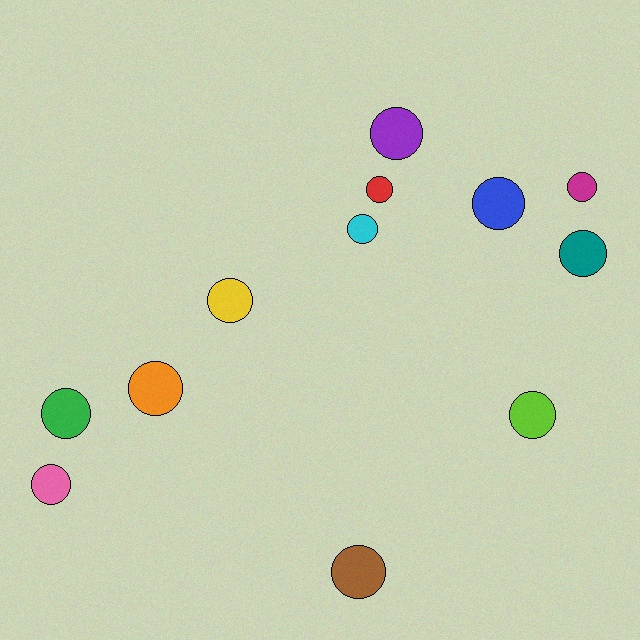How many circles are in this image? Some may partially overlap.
There are 12 circles.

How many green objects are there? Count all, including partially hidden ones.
There is 1 green object.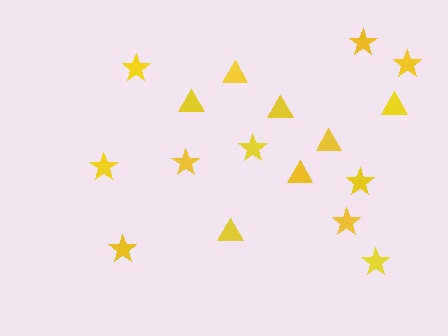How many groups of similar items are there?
There are 2 groups: one group of stars (10) and one group of triangles (7).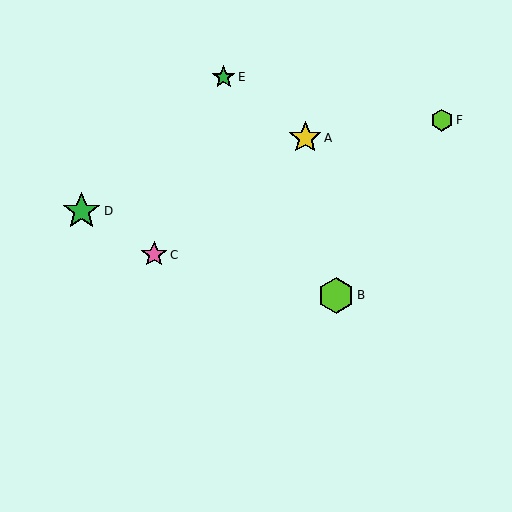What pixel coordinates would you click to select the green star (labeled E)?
Click at (224, 77) to select the green star E.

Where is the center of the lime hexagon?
The center of the lime hexagon is at (442, 120).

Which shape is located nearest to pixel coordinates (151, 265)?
The pink star (labeled C) at (154, 255) is nearest to that location.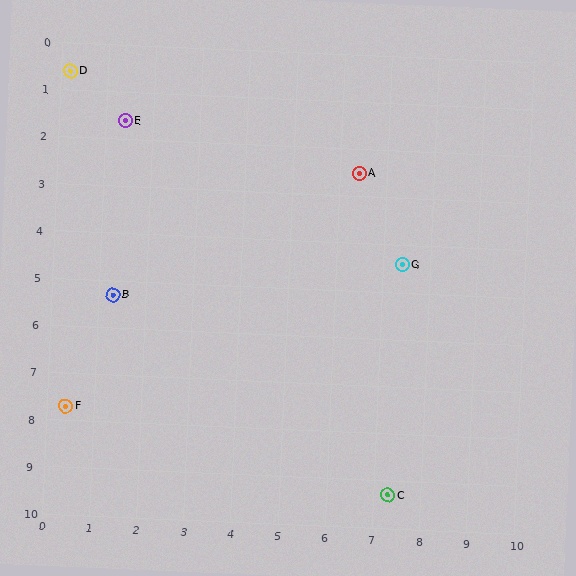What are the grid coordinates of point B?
Point B is at approximately (1.3, 5.3).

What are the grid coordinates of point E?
Point E is at approximately (1.4, 1.6).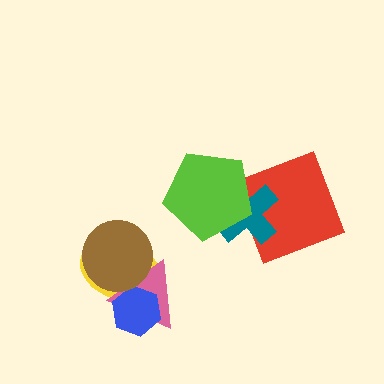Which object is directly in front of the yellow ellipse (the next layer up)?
The pink triangle is directly in front of the yellow ellipse.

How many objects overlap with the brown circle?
2 objects overlap with the brown circle.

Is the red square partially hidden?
Yes, it is partially covered by another shape.